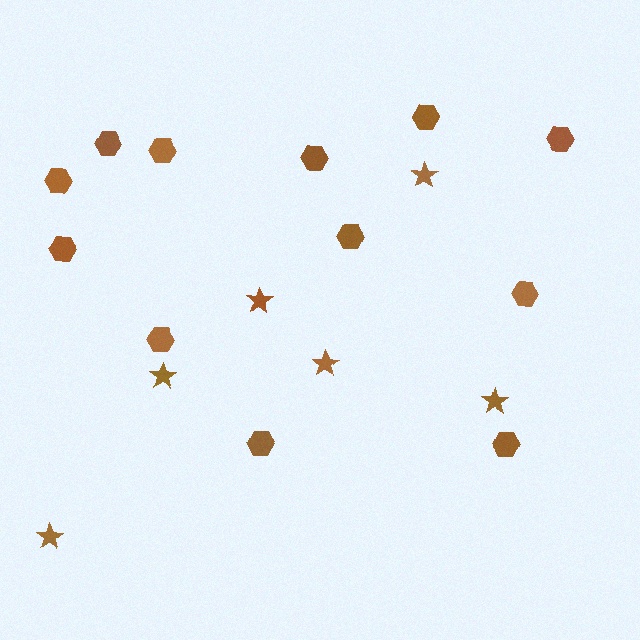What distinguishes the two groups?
There are 2 groups: one group of stars (6) and one group of hexagons (12).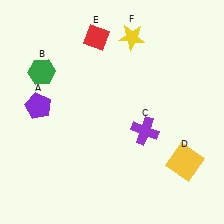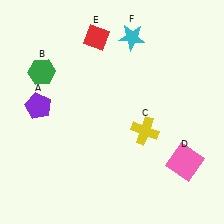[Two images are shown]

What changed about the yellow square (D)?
In Image 1, D is yellow. In Image 2, it changed to pink.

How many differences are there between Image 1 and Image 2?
There are 3 differences between the two images.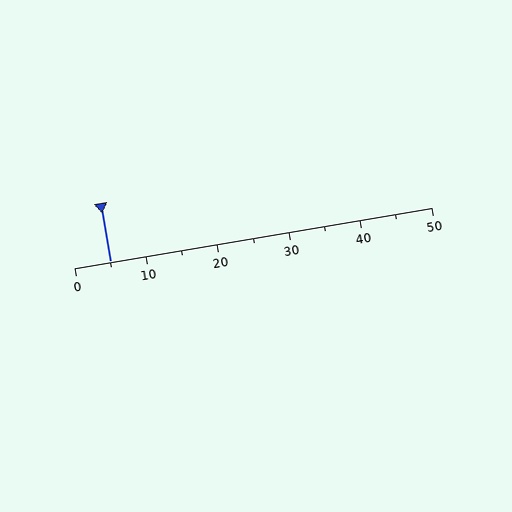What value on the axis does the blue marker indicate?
The marker indicates approximately 5.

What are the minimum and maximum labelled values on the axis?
The axis runs from 0 to 50.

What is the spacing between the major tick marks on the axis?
The major ticks are spaced 10 apart.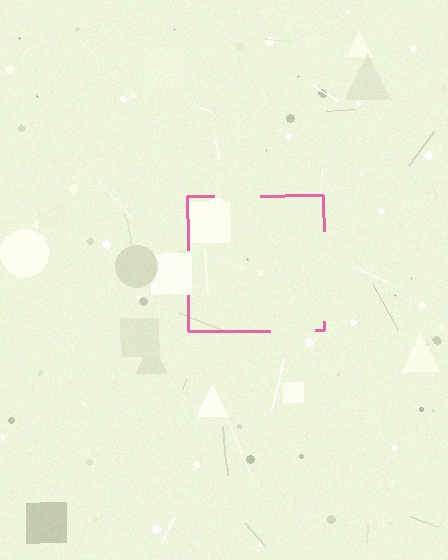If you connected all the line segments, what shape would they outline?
They would outline a square.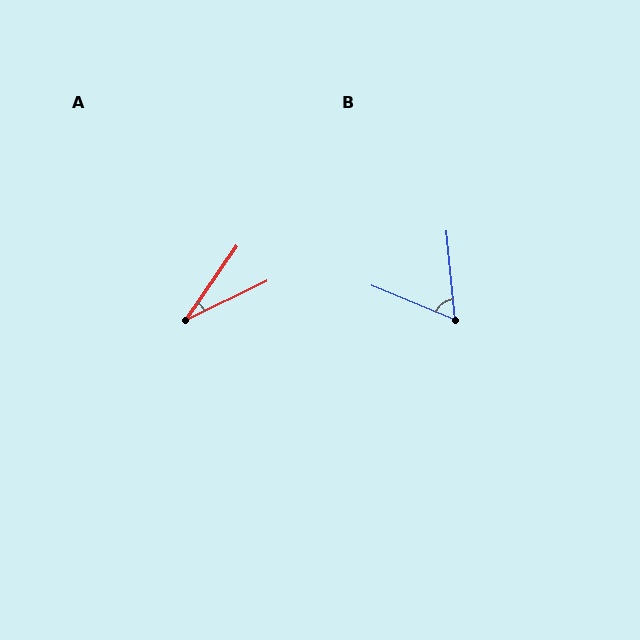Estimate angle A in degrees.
Approximately 29 degrees.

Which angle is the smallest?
A, at approximately 29 degrees.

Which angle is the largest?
B, at approximately 62 degrees.